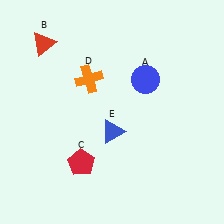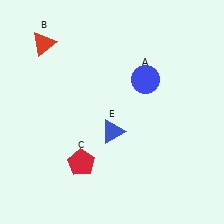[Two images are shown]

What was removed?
The orange cross (D) was removed in Image 2.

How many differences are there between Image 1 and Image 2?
There is 1 difference between the two images.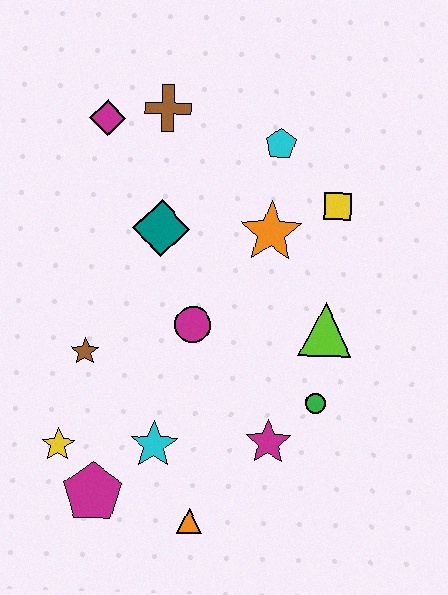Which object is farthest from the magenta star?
The magenta diamond is farthest from the magenta star.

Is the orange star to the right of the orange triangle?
Yes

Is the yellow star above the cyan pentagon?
No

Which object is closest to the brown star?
The yellow star is closest to the brown star.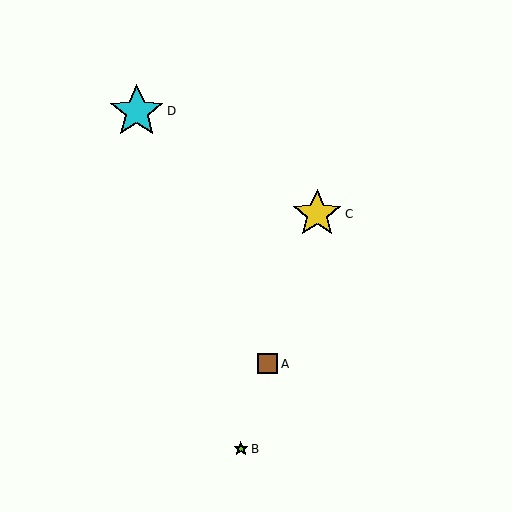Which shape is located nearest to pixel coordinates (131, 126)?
The cyan star (labeled D) at (137, 111) is nearest to that location.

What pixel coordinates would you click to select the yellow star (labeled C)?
Click at (317, 214) to select the yellow star C.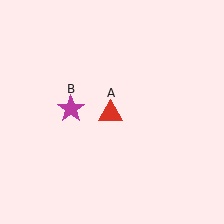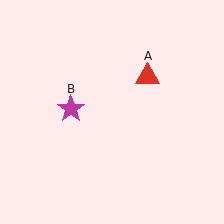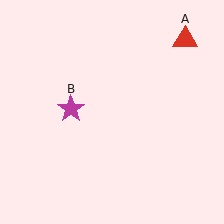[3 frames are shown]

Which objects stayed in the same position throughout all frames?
Magenta star (object B) remained stationary.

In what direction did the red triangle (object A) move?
The red triangle (object A) moved up and to the right.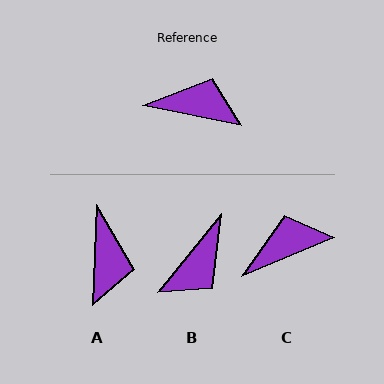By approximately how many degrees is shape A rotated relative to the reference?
Approximately 80 degrees clockwise.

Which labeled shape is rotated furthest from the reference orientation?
B, about 117 degrees away.